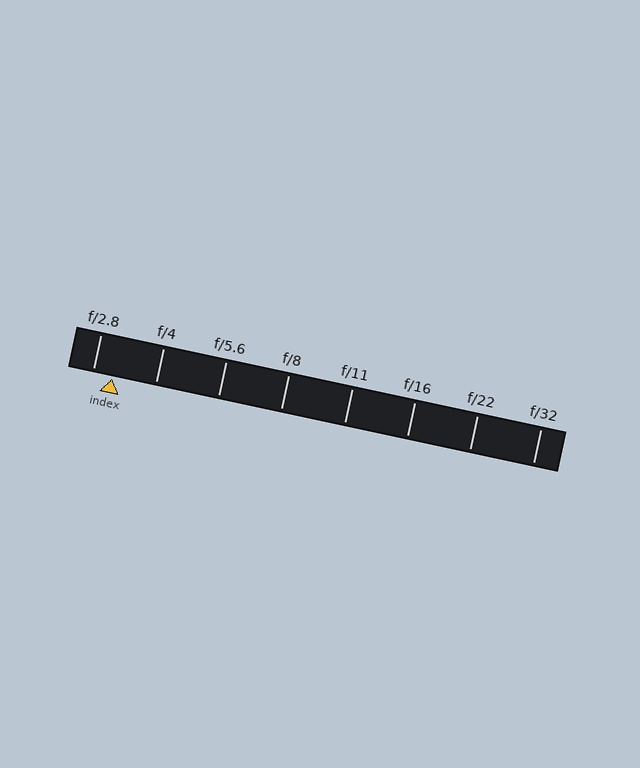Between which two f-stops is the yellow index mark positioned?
The index mark is between f/2.8 and f/4.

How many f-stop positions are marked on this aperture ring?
There are 8 f-stop positions marked.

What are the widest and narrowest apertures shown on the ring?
The widest aperture shown is f/2.8 and the narrowest is f/32.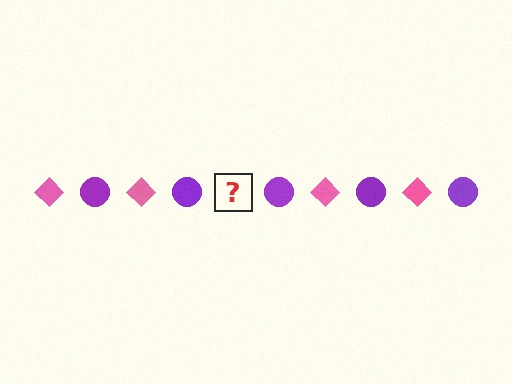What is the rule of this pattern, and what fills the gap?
The rule is that the pattern alternates between pink diamond and purple circle. The gap should be filled with a pink diamond.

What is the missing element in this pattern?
The missing element is a pink diamond.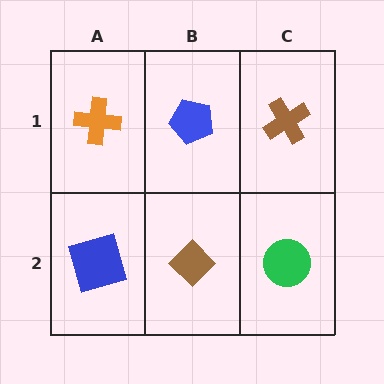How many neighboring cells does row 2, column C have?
2.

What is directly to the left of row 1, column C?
A blue pentagon.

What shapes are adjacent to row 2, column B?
A blue pentagon (row 1, column B), a blue square (row 2, column A), a green circle (row 2, column C).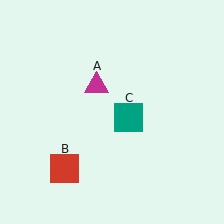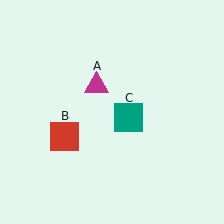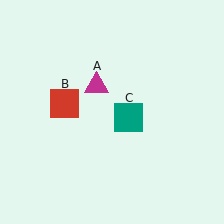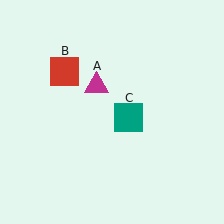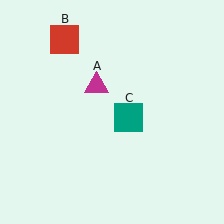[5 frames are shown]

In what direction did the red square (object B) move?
The red square (object B) moved up.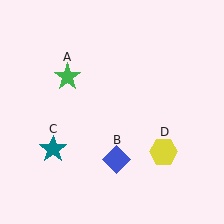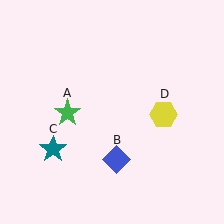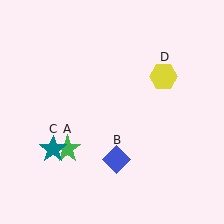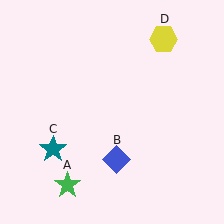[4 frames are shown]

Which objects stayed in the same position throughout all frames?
Blue diamond (object B) and teal star (object C) remained stationary.